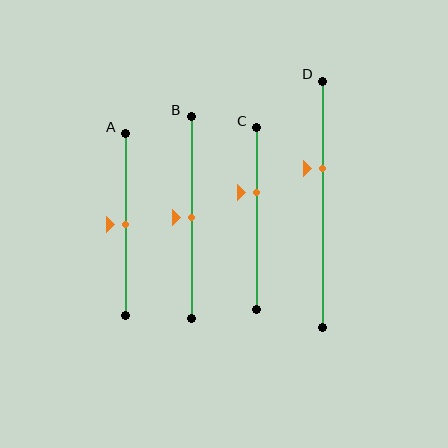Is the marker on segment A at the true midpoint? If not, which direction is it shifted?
Yes, the marker on segment A is at the true midpoint.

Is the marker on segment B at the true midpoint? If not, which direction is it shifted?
Yes, the marker on segment B is at the true midpoint.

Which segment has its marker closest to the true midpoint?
Segment A has its marker closest to the true midpoint.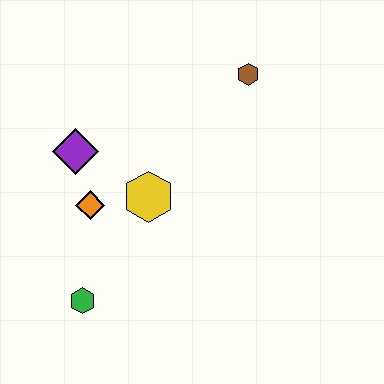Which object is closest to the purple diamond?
The orange diamond is closest to the purple diamond.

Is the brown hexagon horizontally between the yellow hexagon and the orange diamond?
No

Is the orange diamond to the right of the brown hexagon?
No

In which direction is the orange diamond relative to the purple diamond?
The orange diamond is below the purple diamond.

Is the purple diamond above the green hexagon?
Yes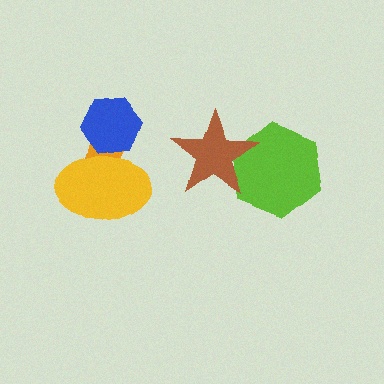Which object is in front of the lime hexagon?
The brown star is in front of the lime hexagon.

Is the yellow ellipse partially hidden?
No, no other shape covers it.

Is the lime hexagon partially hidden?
Yes, it is partially covered by another shape.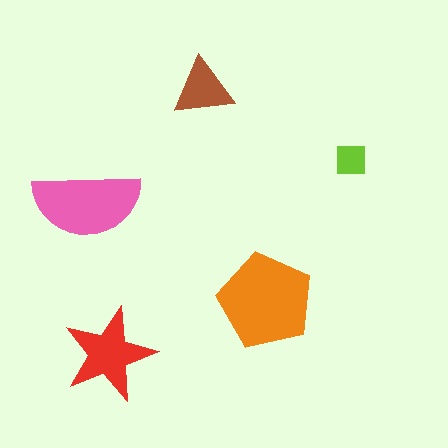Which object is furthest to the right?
The lime square is rightmost.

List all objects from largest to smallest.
The orange pentagon, the pink semicircle, the red star, the brown triangle, the lime square.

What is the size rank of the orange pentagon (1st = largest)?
1st.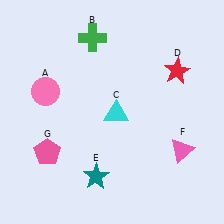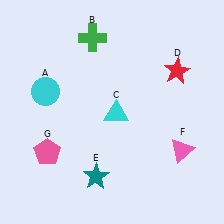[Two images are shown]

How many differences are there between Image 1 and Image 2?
There is 1 difference between the two images.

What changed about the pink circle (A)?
In Image 1, A is pink. In Image 2, it changed to cyan.